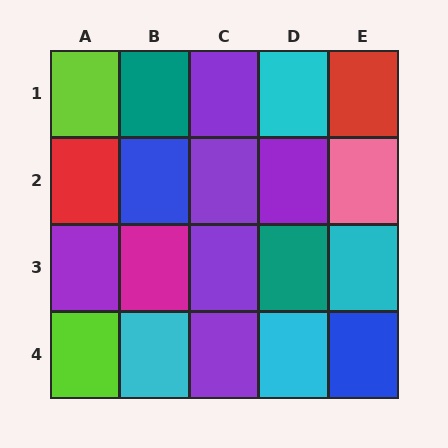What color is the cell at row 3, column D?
Teal.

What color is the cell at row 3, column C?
Purple.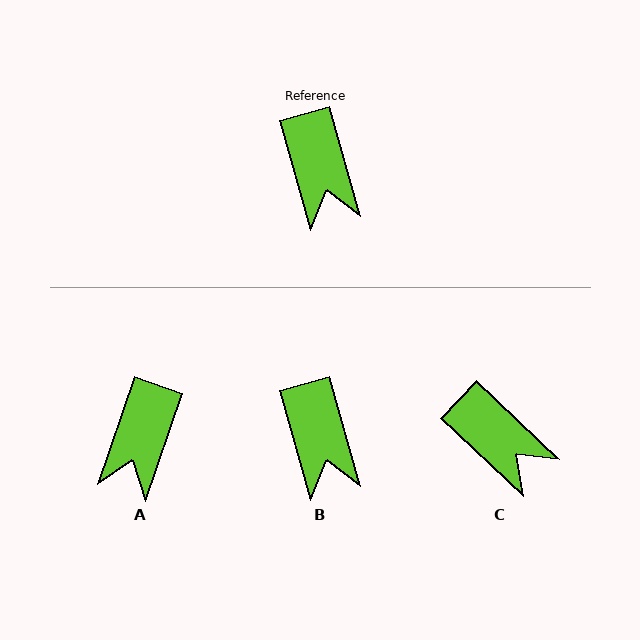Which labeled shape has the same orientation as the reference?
B.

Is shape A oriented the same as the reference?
No, it is off by about 34 degrees.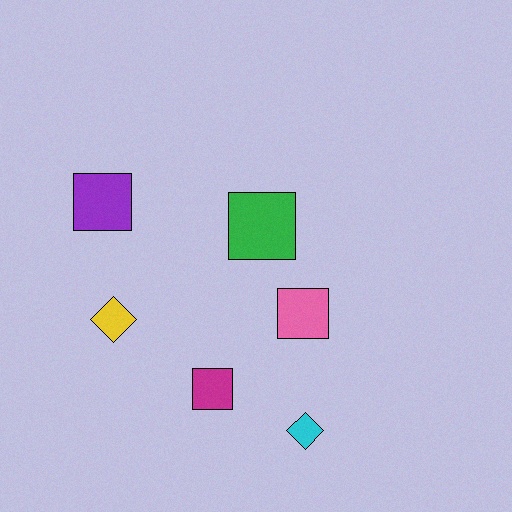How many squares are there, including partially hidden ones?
There are 4 squares.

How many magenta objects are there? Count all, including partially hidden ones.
There is 1 magenta object.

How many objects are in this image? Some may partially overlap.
There are 6 objects.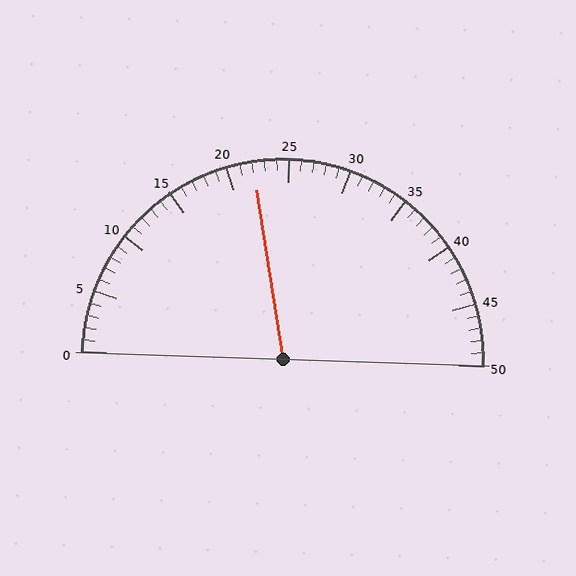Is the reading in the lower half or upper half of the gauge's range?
The reading is in the lower half of the range (0 to 50).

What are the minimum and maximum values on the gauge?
The gauge ranges from 0 to 50.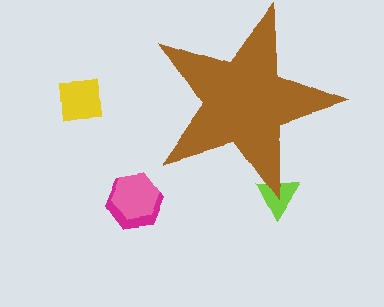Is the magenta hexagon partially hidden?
No, the magenta hexagon is fully visible.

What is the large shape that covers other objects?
A brown star.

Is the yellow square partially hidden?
No, the yellow square is fully visible.